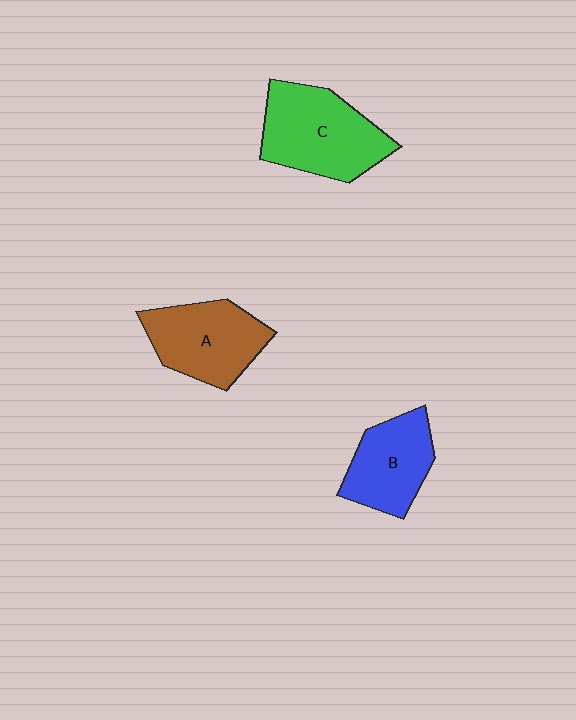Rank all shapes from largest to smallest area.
From largest to smallest: C (green), A (brown), B (blue).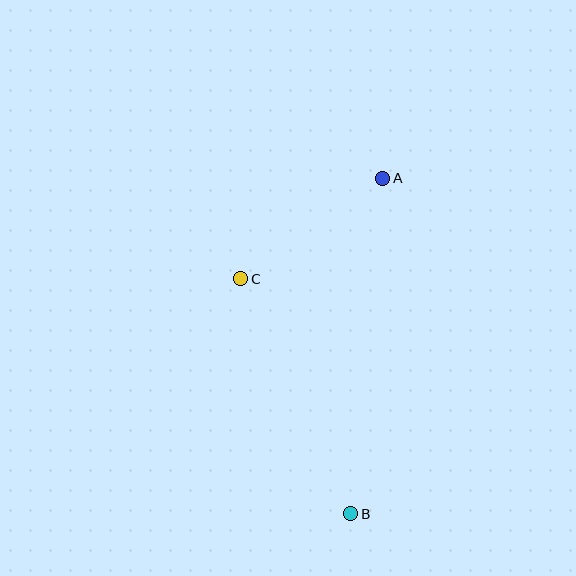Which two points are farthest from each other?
Points A and B are farthest from each other.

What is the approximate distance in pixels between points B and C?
The distance between B and C is approximately 259 pixels.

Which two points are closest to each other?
Points A and C are closest to each other.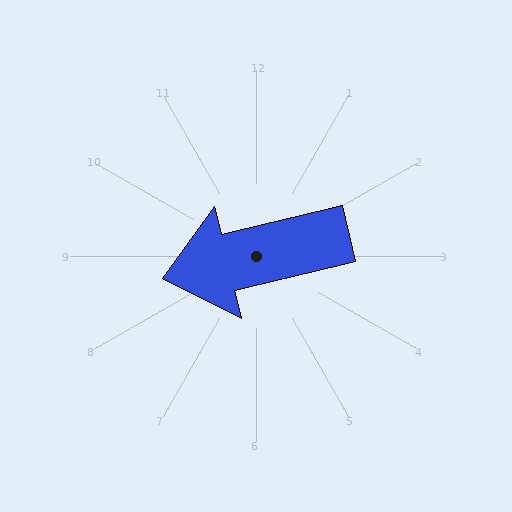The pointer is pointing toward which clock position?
Roughly 9 o'clock.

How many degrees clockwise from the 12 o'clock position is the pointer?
Approximately 256 degrees.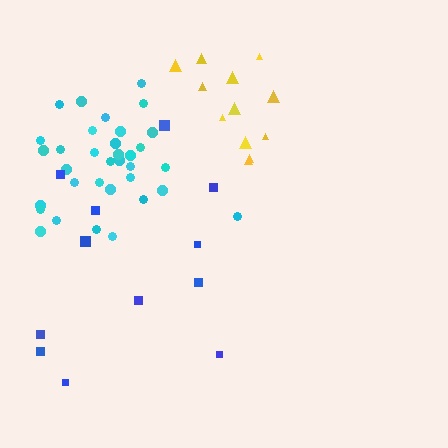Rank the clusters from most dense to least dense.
cyan, yellow, blue.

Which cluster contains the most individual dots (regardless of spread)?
Cyan (34).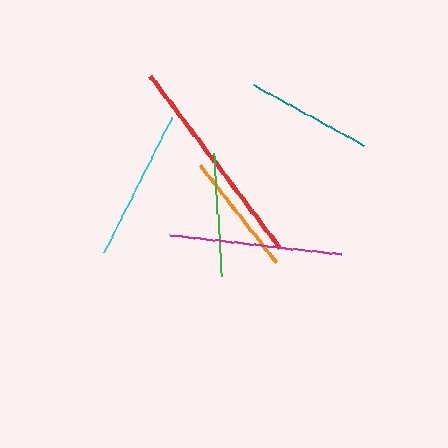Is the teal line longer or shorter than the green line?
The teal line is longer than the green line.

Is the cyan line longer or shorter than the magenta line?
The magenta line is longer than the cyan line.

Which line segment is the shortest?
The green line is the shortest at approximately 123 pixels.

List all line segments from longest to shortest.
From longest to shortest: red, magenta, cyan, teal, orange, green.